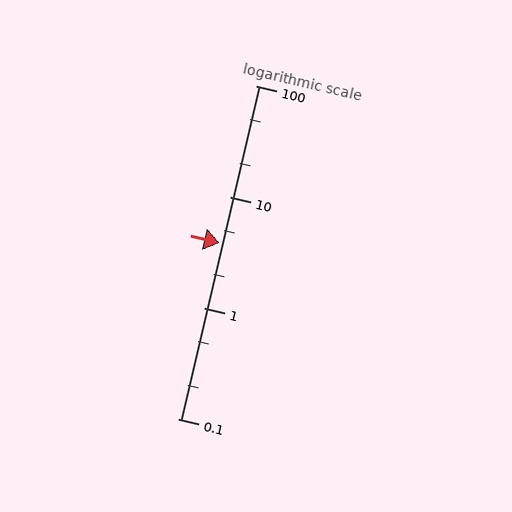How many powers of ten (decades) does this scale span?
The scale spans 3 decades, from 0.1 to 100.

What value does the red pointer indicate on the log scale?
The pointer indicates approximately 3.8.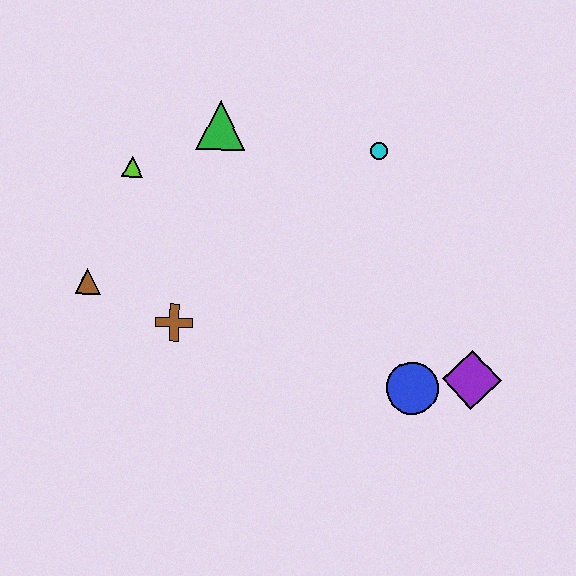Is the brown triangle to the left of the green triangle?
Yes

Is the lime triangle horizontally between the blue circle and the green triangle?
No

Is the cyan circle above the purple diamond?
Yes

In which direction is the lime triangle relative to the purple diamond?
The lime triangle is to the left of the purple diamond.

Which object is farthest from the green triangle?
The purple diamond is farthest from the green triangle.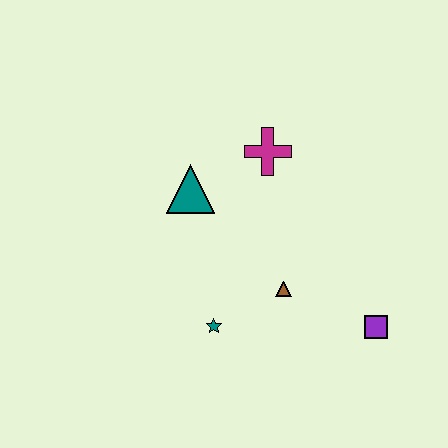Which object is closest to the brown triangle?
The teal star is closest to the brown triangle.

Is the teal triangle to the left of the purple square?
Yes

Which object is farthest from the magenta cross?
The purple square is farthest from the magenta cross.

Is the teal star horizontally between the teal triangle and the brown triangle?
Yes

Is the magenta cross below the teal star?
No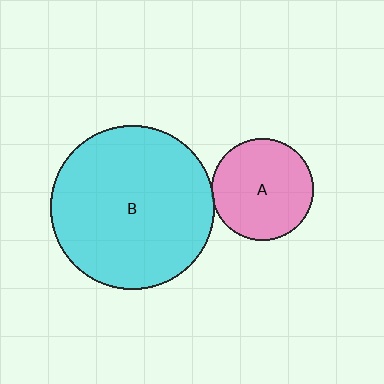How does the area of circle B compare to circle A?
Approximately 2.6 times.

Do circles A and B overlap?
Yes.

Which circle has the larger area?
Circle B (cyan).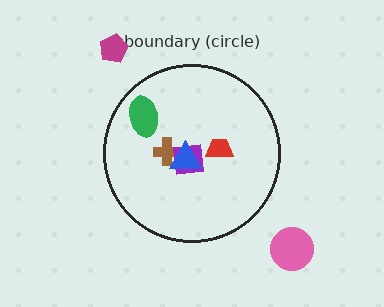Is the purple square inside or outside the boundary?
Inside.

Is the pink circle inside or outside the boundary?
Outside.